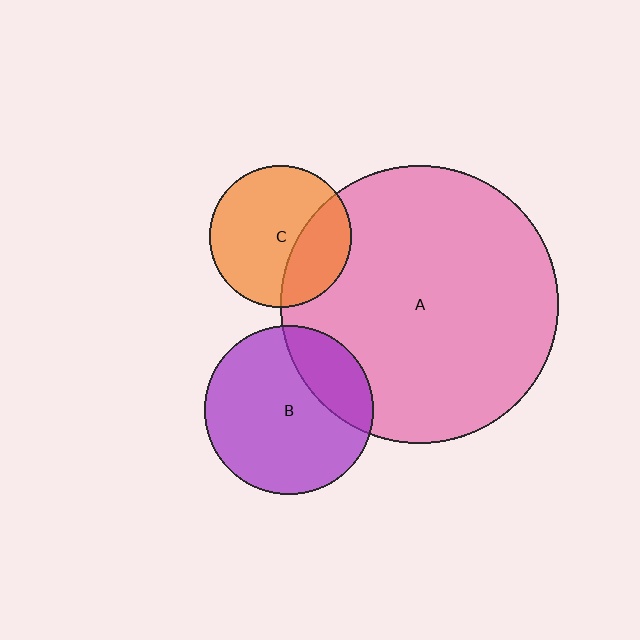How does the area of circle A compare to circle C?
Approximately 3.8 times.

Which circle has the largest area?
Circle A (pink).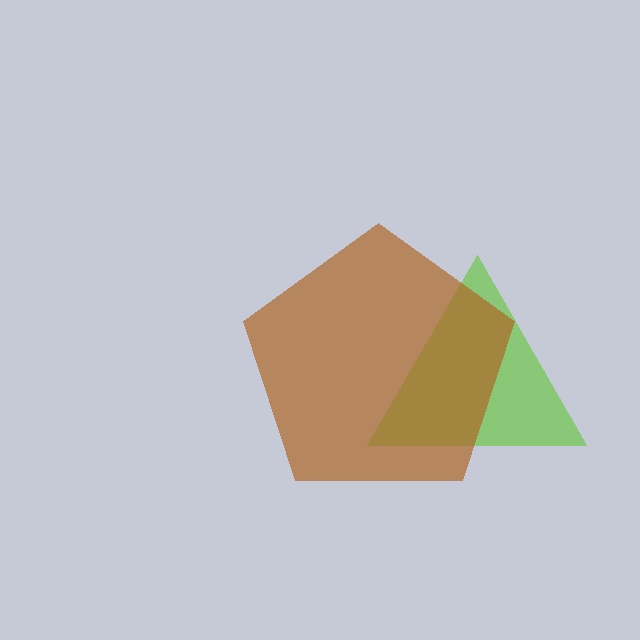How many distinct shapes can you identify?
There are 2 distinct shapes: a lime triangle, a brown pentagon.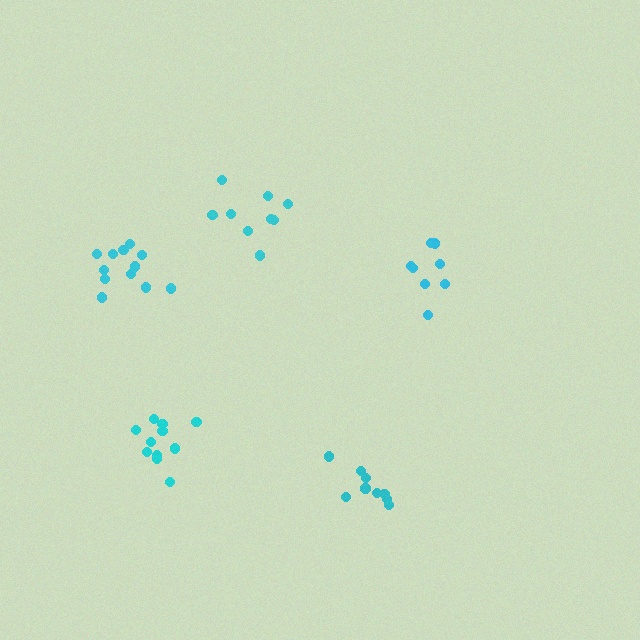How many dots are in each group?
Group 1: 11 dots, Group 2: 12 dots, Group 3: 8 dots, Group 4: 9 dots, Group 5: 10 dots (50 total).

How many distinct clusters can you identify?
There are 5 distinct clusters.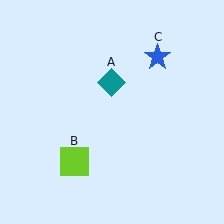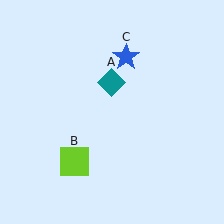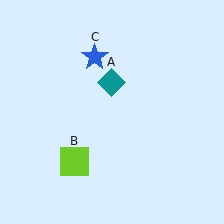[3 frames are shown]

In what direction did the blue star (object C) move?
The blue star (object C) moved left.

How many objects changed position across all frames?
1 object changed position: blue star (object C).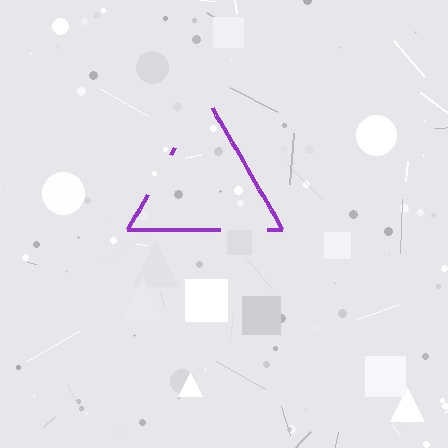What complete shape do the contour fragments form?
The contour fragments form a triangle.